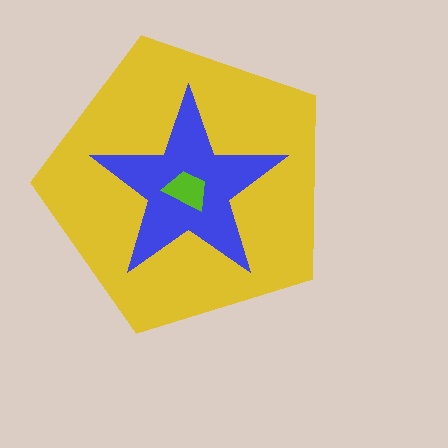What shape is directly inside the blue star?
The lime trapezoid.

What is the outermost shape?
The yellow pentagon.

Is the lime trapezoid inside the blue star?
Yes.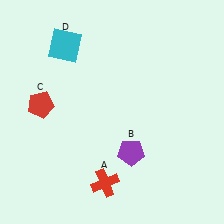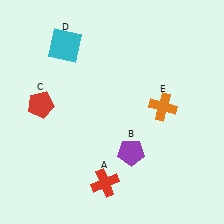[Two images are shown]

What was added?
An orange cross (E) was added in Image 2.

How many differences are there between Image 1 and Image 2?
There is 1 difference between the two images.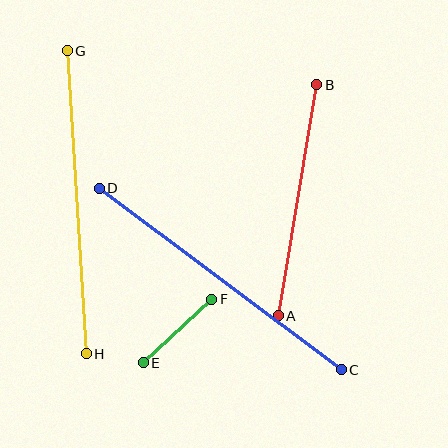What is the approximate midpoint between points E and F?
The midpoint is at approximately (178, 331) pixels.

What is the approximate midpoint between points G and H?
The midpoint is at approximately (77, 202) pixels.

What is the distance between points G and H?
The distance is approximately 304 pixels.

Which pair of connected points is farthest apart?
Points G and H are farthest apart.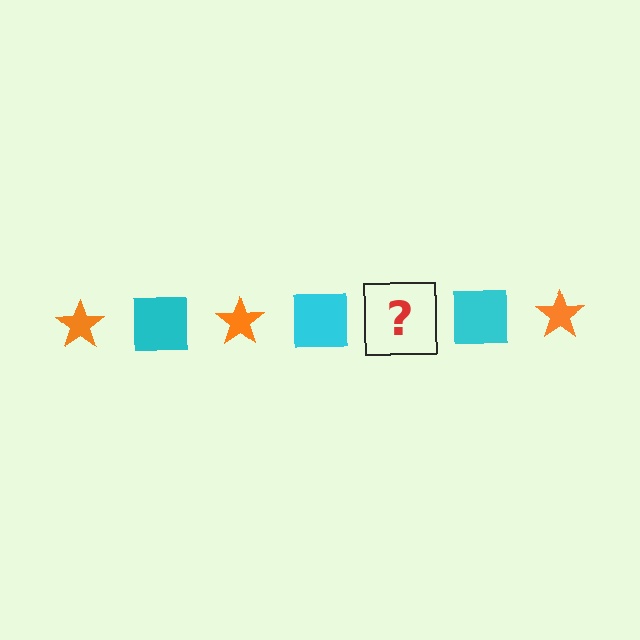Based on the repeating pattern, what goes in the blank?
The blank should be an orange star.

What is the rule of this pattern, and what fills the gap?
The rule is that the pattern alternates between orange star and cyan square. The gap should be filled with an orange star.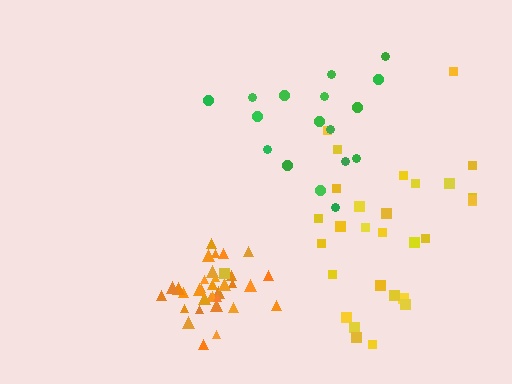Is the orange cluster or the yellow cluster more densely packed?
Orange.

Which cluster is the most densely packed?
Orange.